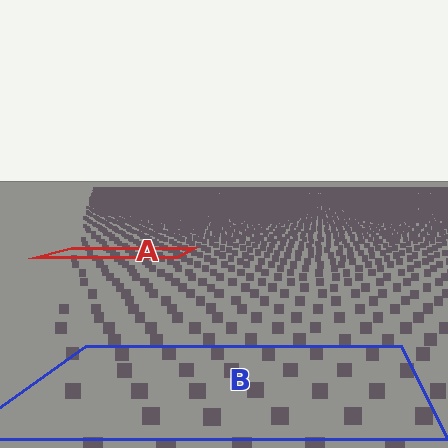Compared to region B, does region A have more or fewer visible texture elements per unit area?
Region A has more texture elements per unit area — they are packed more densely because it is farther away.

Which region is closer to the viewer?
Region B is closer. The texture elements there are larger and more spread out.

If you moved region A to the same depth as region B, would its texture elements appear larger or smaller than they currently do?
They would appear larger. At a closer depth, the same texture elements are projected at a bigger on-screen size.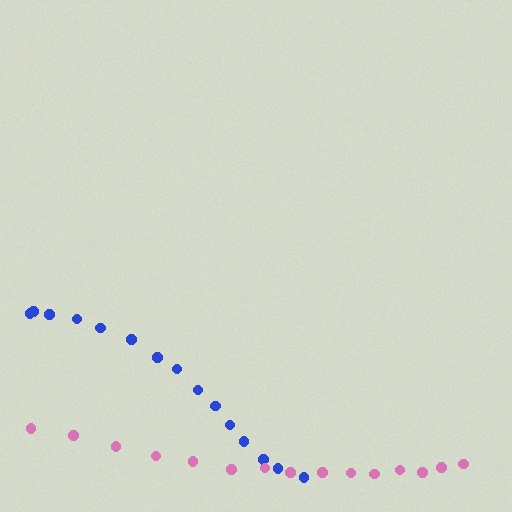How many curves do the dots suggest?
There are 2 distinct paths.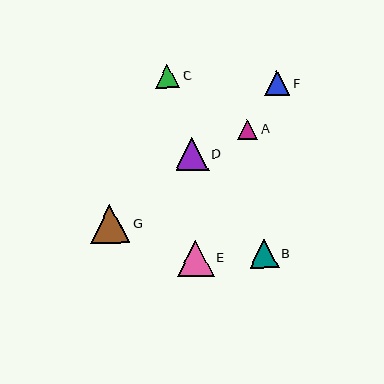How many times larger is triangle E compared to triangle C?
Triangle E is approximately 1.5 times the size of triangle C.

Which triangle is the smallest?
Triangle A is the smallest with a size of approximately 20 pixels.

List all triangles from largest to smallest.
From largest to smallest: G, E, D, B, F, C, A.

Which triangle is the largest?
Triangle G is the largest with a size of approximately 39 pixels.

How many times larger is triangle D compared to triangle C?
Triangle D is approximately 1.4 times the size of triangle C.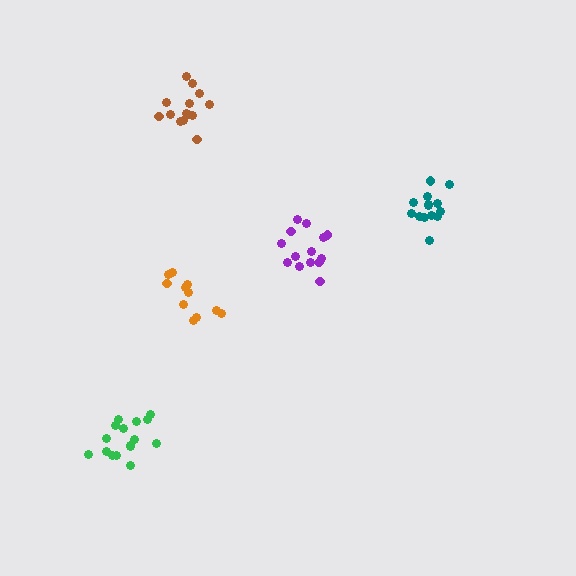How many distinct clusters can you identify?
There are 5 distinct clusters.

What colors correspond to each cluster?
The clusters are colored: brown, orange, green, purple, teal.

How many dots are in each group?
Group 1: 14 dots, Group 2: 11 dots, Group 3: 16 dots, Group 4: 14 dots, Group 5: 14 dots (69 total).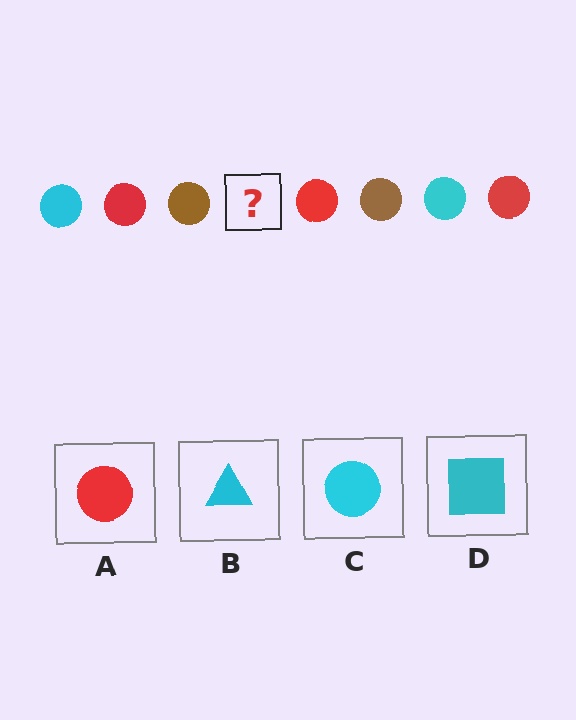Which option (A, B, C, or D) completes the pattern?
C.